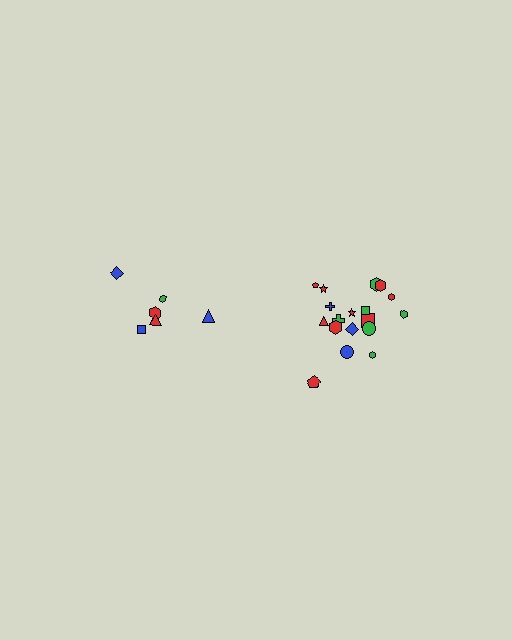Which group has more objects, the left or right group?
The right group.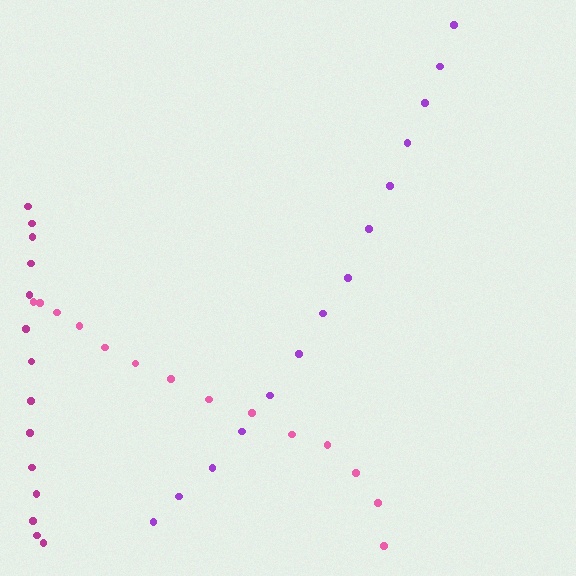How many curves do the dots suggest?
There are 3 distinct paths.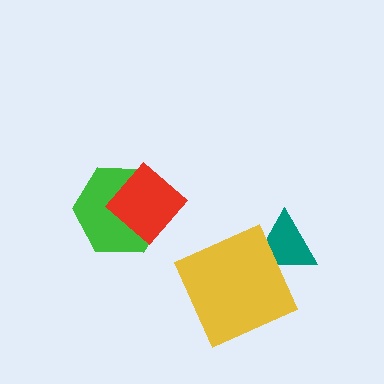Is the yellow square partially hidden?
No, no other shape covers it.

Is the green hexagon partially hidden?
Yes, it is partially covered by another shape.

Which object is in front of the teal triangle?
The yellow square is in front of the teal triangle.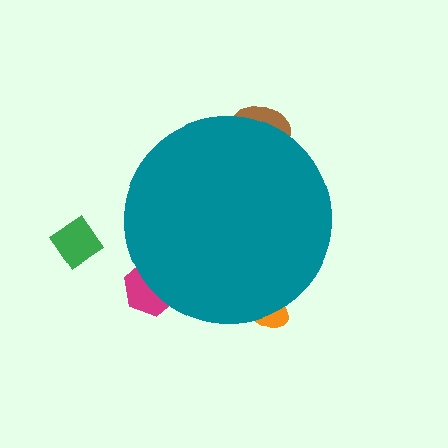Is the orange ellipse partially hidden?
Yes, the orange ellipse is partially hidden behind the teal circle.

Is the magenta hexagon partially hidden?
Yes, the magenta hexagon is partially hidden behind the teal circle.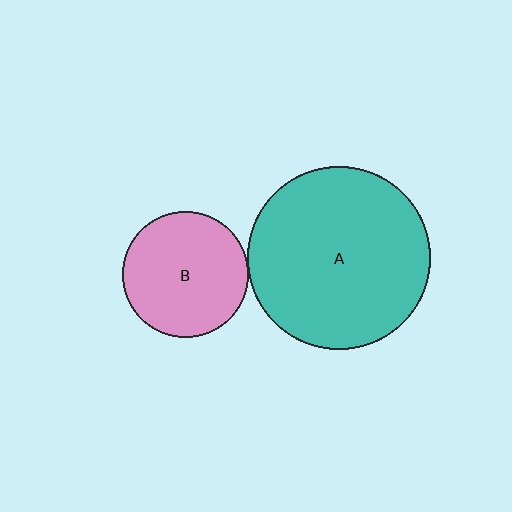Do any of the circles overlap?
No, none of the circles overlap.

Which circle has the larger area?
Circle A (teal).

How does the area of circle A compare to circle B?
Approximately 2.1 times.